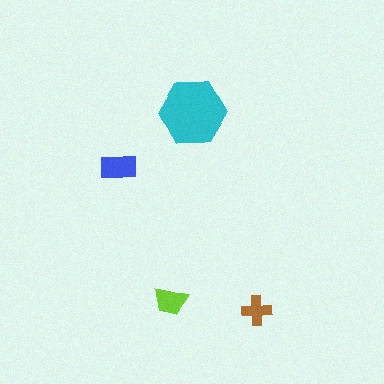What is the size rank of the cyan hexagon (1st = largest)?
1st.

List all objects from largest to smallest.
The cyan hexagon, the blue rectangle, the lime trapezoid, the brown cross.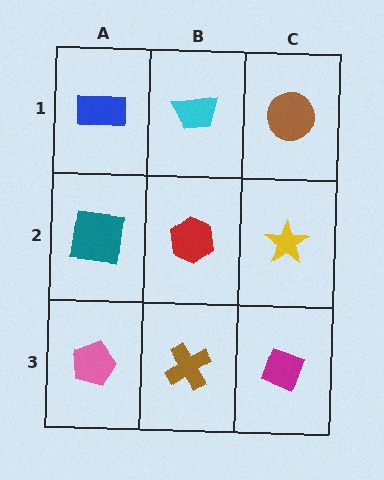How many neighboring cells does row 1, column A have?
2.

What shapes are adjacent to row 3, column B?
A red hexagon (row 2, column B), a pink pentagon (row 3, column A), a magenta diamond (row 3, column C).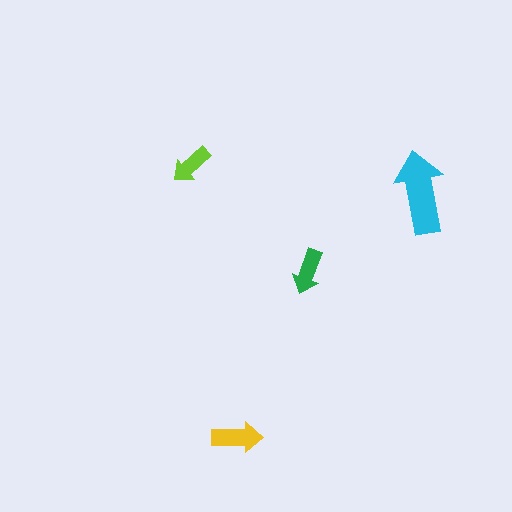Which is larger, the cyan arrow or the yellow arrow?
The cyan one.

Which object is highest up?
The lime arrow is topmost.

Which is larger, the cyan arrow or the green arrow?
The cyan one.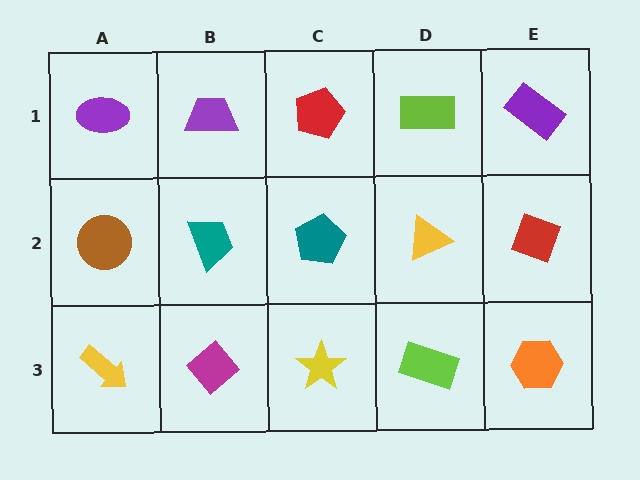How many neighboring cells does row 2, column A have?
3.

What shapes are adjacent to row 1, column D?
A yellow triangle (row 2, column D), a red pentagon (row 1, column C), a purple rectangle (row 1, column E).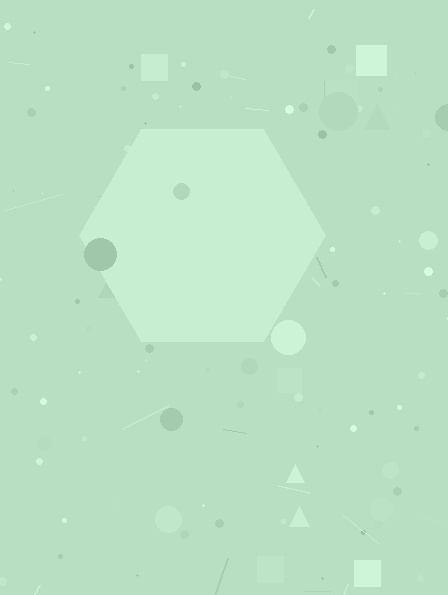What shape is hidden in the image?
A hexagon is hidden in the image.